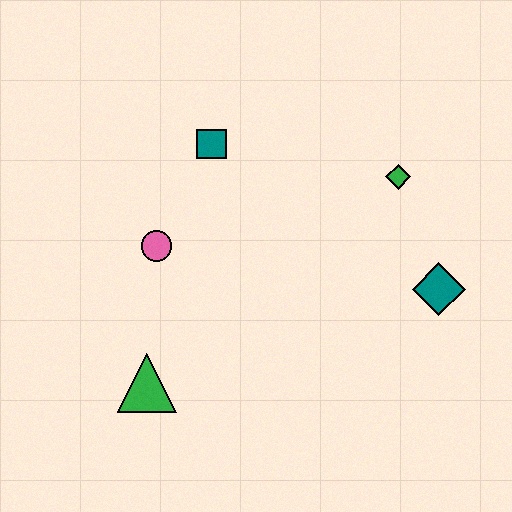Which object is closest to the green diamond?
The teal diamond is closest to the green diamond.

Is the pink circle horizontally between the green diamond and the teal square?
No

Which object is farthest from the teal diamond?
The green triangle is farthest from the teal diamond.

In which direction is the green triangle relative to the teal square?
The green triangle is below the teal square.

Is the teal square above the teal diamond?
Yes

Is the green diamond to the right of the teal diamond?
No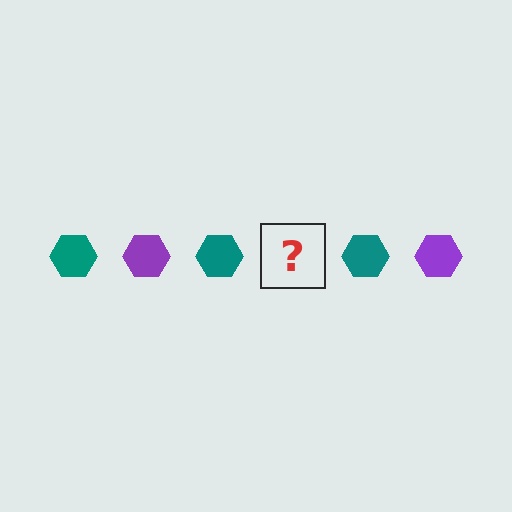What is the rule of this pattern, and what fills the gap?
The rule is that the pattern cycles through teal, purple hexagons. The gap should be filled with a purple hexagon.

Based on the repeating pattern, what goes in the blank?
The blank should be a purple hexagon.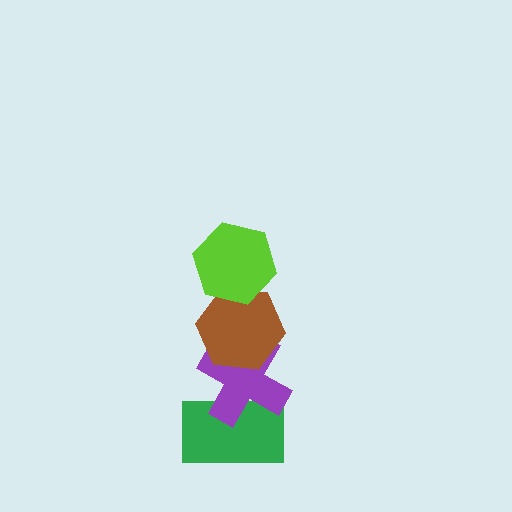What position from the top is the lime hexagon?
The lime hexagon is 1st from the top.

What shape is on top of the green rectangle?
The purple cross is on top of the green rectangle.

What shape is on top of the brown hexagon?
The lime hexagon is on top of the brown hexagon.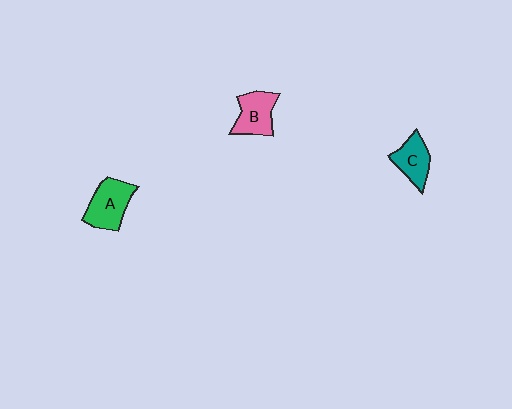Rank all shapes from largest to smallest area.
From largest to smallest: A (green), B (pink), C (teal).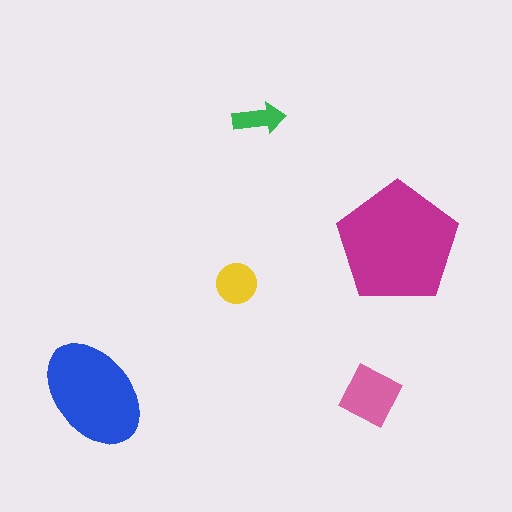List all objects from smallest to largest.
The green arrow, the yellow circle, the pink diamond, the blue ellipse, the magenta pentagon.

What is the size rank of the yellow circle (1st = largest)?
4th.